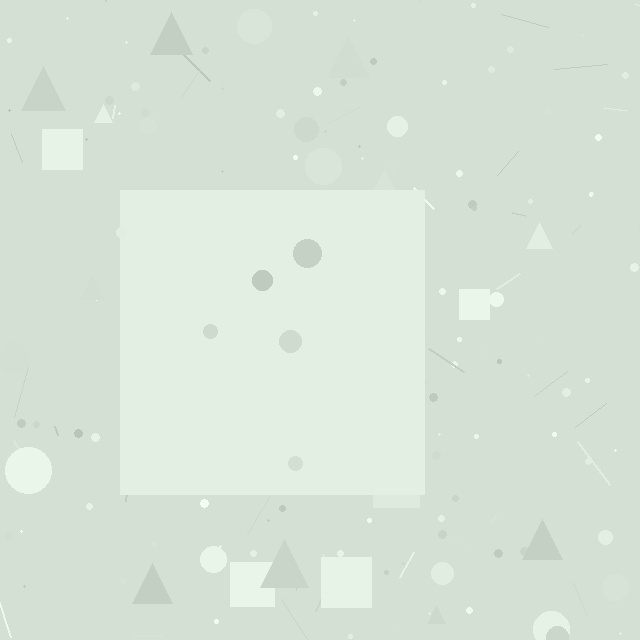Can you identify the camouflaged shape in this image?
The camouflaged shape is a square.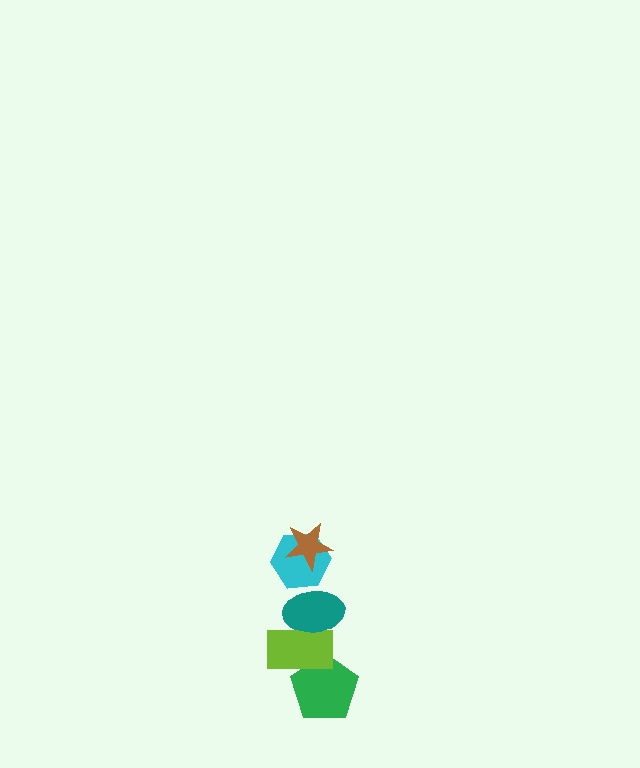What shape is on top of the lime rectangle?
The teal ellipse is on top of the lime rectangle.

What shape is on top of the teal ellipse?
The cyan hexagon is on top of the teal ellipse.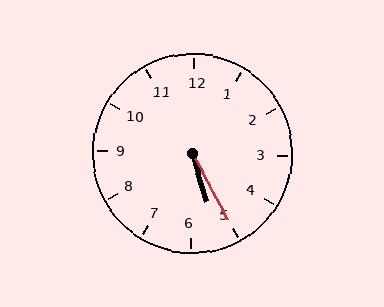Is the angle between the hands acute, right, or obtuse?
It is acute.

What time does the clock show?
5:25.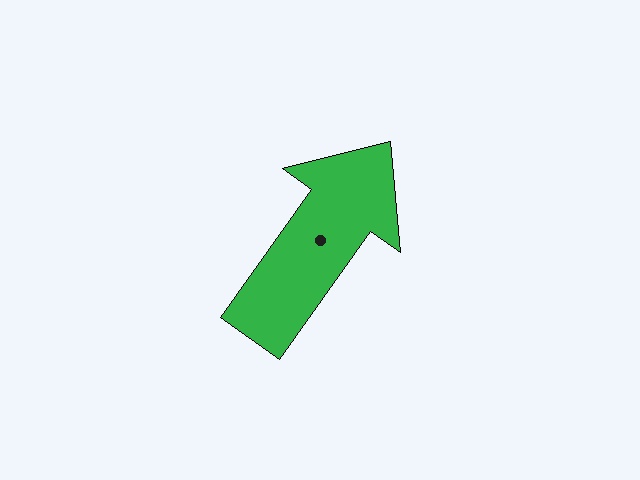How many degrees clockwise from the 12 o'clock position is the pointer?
Approximately 36 degrees.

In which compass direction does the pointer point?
Northeast.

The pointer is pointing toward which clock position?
Roughly 1 o'clock.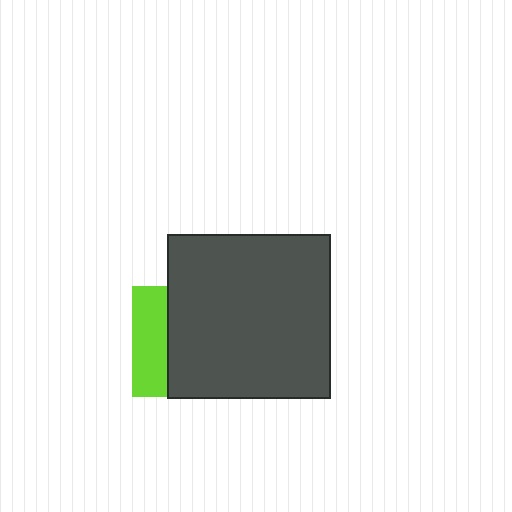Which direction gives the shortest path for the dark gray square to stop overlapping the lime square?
Moving right gives the shortest separation.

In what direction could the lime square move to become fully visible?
The lime square could move left. That would shift it out from behind the dark gray square entirely.